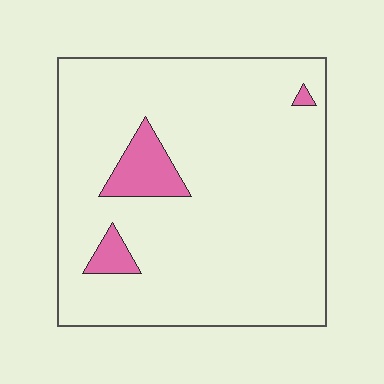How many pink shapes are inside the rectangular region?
3.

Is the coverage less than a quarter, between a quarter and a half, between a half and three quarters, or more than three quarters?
Less than a quarter.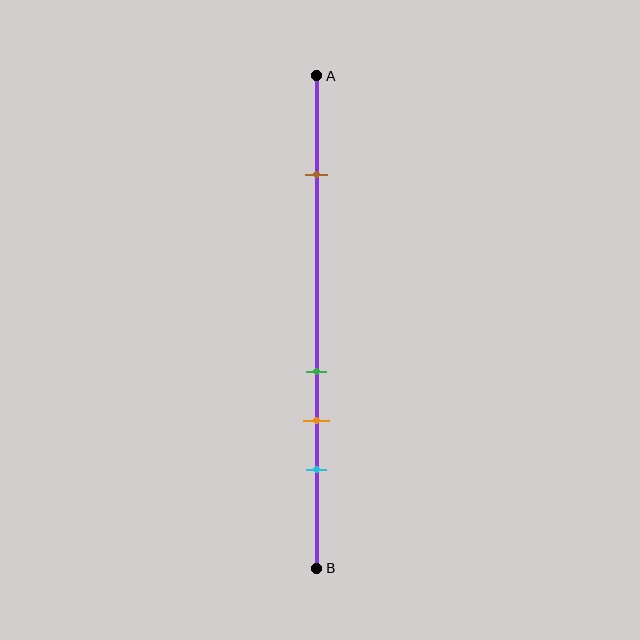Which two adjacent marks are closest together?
The green and orange marks are the closest adjacent pair.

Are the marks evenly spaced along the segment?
No, the marks are not evenly spaced.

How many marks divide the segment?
There are 4 marks dividing the segment.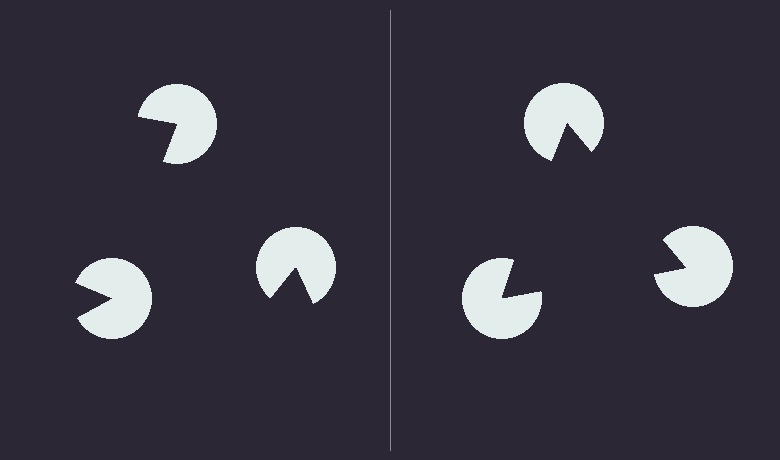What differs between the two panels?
The pac-man discs are positioned identically on both sides; only the wedge orientations differ. On the right they align to a triangle; on the left they are misaligned.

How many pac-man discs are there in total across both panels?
6 — 3 on each side.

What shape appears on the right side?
An illusory triangle.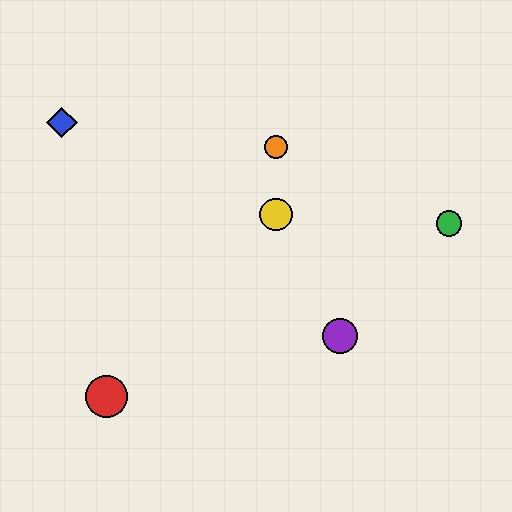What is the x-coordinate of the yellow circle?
The yellow circle is at x≈276.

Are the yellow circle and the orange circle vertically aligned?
Yes, both are at x≈276.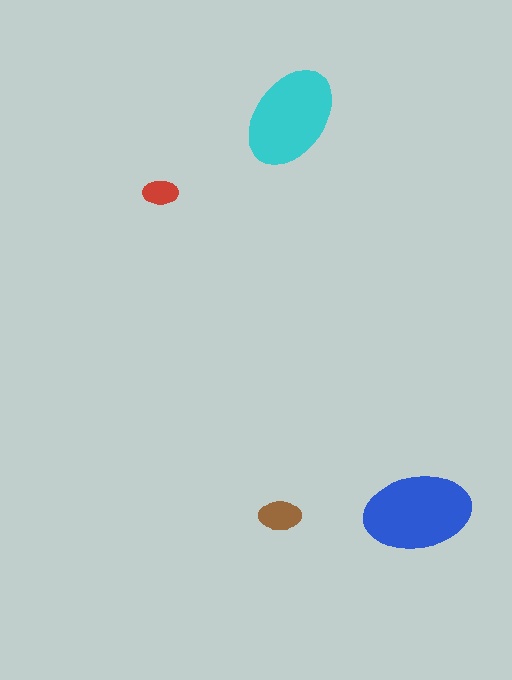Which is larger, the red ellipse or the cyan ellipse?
The cyan one.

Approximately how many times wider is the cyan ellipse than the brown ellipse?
About 2.5 times wider.